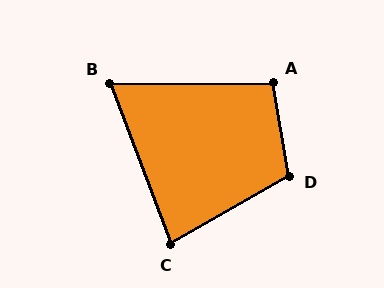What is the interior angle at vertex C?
Approximately 81 degrees (acute).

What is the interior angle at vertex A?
Approximately 99 degrees (obtuse).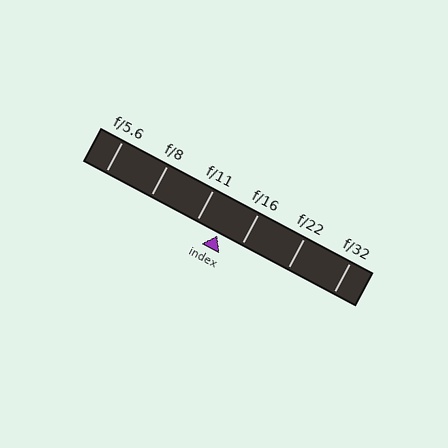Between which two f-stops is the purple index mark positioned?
The index mark is between f/11 and f/16.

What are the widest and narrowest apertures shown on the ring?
The widest aperture shown is f/5.6 and the narrowest is f/32.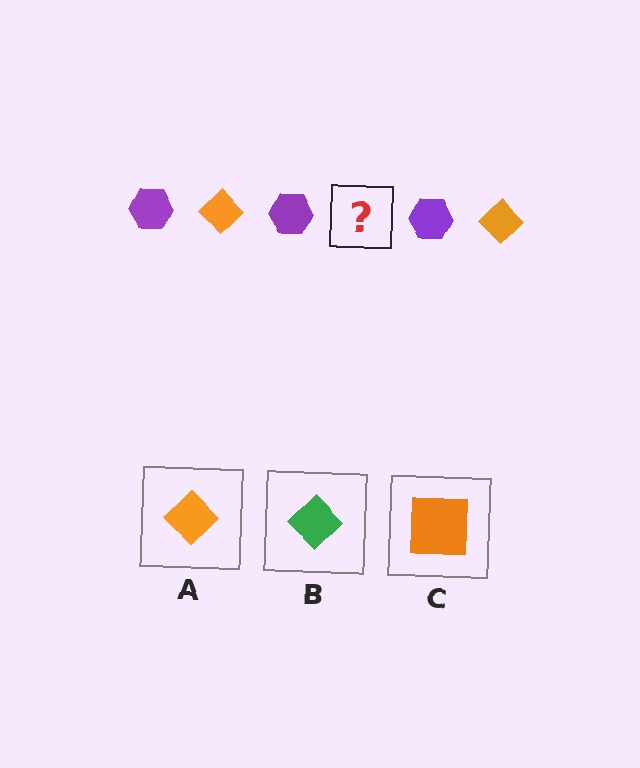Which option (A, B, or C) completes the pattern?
A.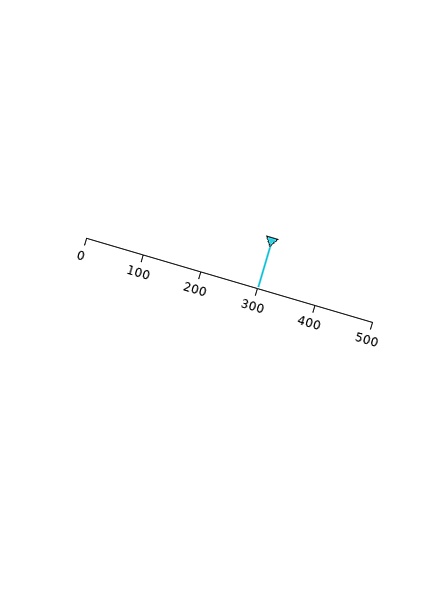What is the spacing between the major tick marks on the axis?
The major ticks are spaced 100 apart.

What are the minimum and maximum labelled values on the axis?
The axis runs from 0 to 500.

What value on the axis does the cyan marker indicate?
The marker indicates approximately 300.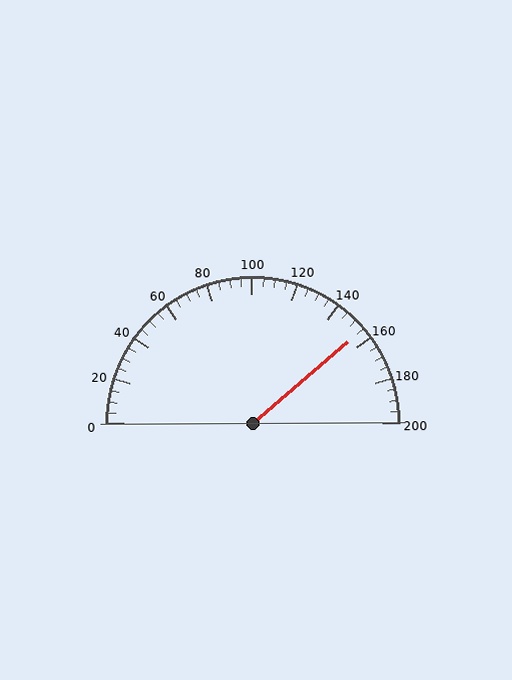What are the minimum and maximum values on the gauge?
The gauge ranges from 0 to 200.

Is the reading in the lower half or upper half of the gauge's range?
The reading is in the upper half of the range (0 to 200).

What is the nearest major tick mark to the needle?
The nearest major tick mark is 160.